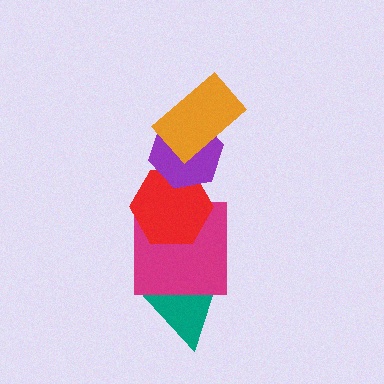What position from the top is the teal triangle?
The teal triangle is 5th from the top.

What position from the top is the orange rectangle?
The orange rectangle is 1st from the top.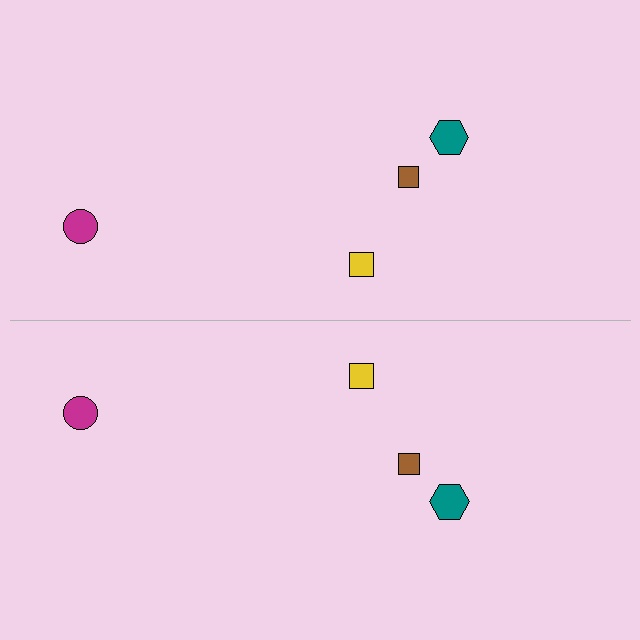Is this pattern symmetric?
Yes, this pattern has bilateral (reflection) symmetry.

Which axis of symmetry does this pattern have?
The pattern has a horizontal axis of symmetry running through the center of the image.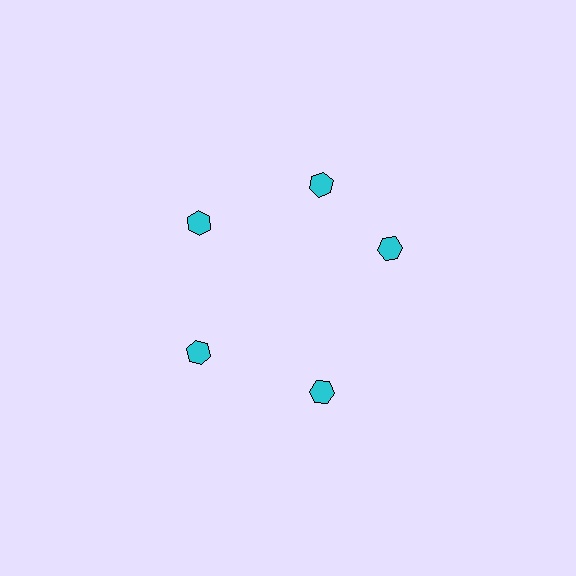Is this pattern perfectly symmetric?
No. The 5 cyan hexagons are arranged in a ring, but one element near the 3 o'clock position is rotated out of alignment along the ring, breaking the 5-fold rotational symmetry.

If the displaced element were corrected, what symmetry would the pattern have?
It would have 5-fold rotational symmetry — the pattern would map onto itself every 72 degrees.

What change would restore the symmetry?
The symmetry would be restored by rotating it back into even spacing with its neighbors so that all 5 hexagons sit at equal angles and equal distance from the center.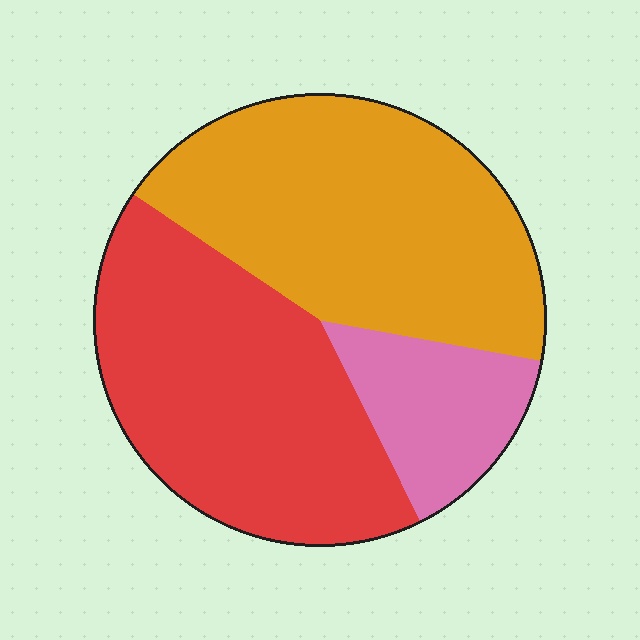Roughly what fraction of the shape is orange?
Orange takes up about two fifths (2/5) of the shape.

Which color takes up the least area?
Pink, at roughly 15%.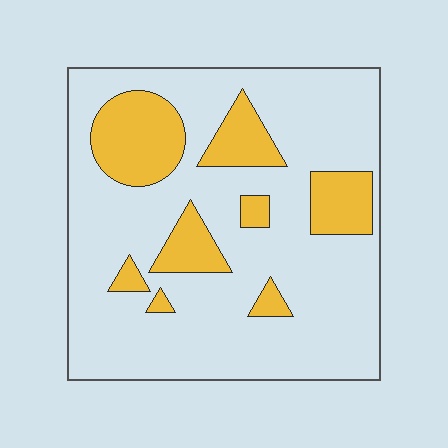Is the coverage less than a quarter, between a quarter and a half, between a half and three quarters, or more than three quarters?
Less than a quarter.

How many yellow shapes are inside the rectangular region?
8.